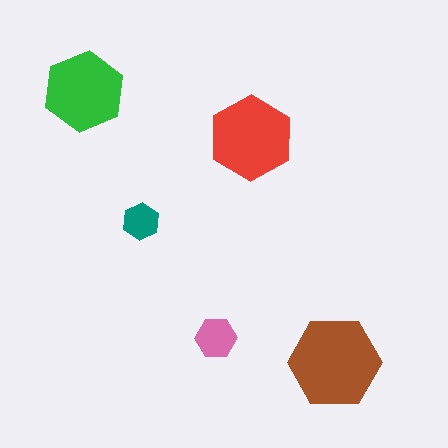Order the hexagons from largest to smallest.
the brown one, the red one, the green one, the pink one, the teal one.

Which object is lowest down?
The brown hexagon is bottommost.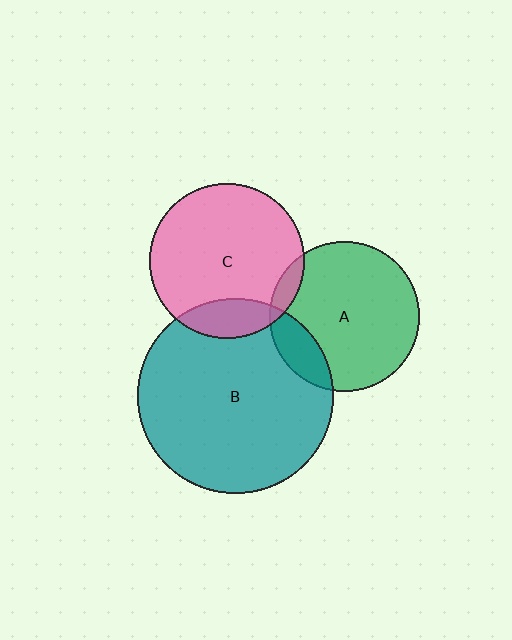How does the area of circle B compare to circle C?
Approximately 1.6 times.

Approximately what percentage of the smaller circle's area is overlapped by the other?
Approximately 15%.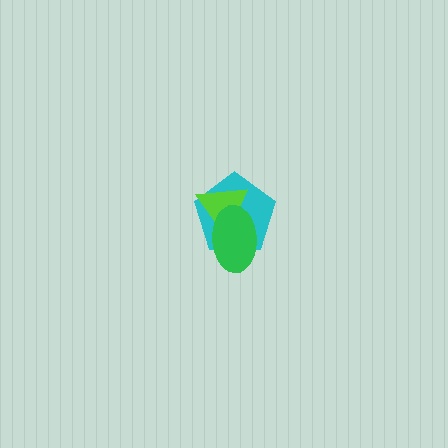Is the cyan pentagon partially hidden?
Yes, it is partially covered by another shape.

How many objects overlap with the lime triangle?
2 objects overlap with the lime triangle.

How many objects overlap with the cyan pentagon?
2 objects overlap with the cyan pentagon.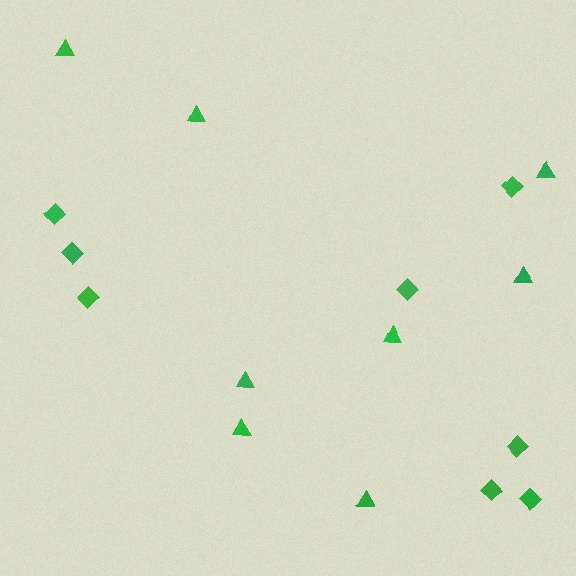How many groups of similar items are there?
There are 2 groups: one group of diamonds (8) and one group of triangles (8).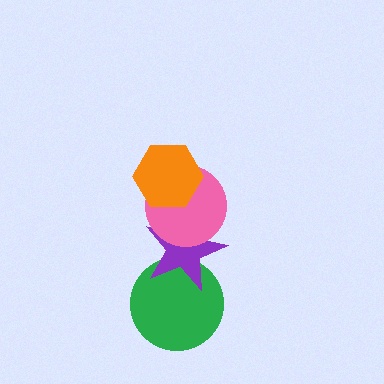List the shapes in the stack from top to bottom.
From top to bottom: the orange hexagon, the pink circle, the purple star, the green circle.